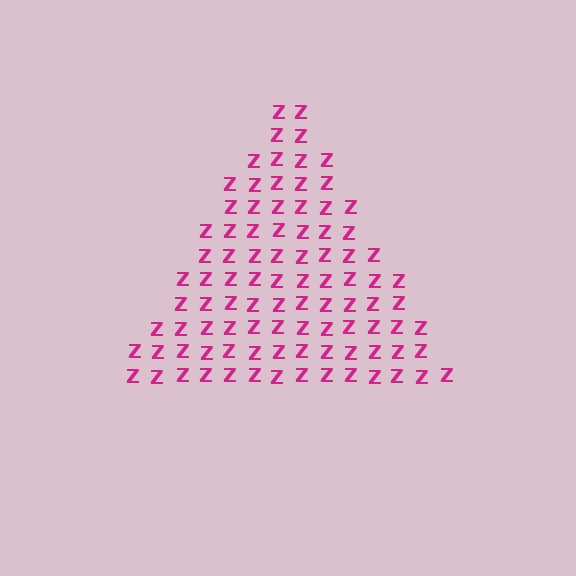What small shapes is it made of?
It is made of small letter Z's.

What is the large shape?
The large shape is a triangle.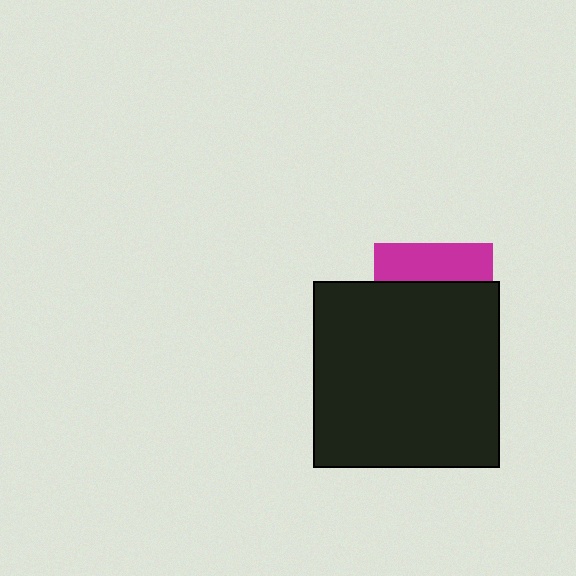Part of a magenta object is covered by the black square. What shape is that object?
It is a square.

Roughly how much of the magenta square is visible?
A small part of it is visible (roughly 32%).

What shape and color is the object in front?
The object in front is a black square.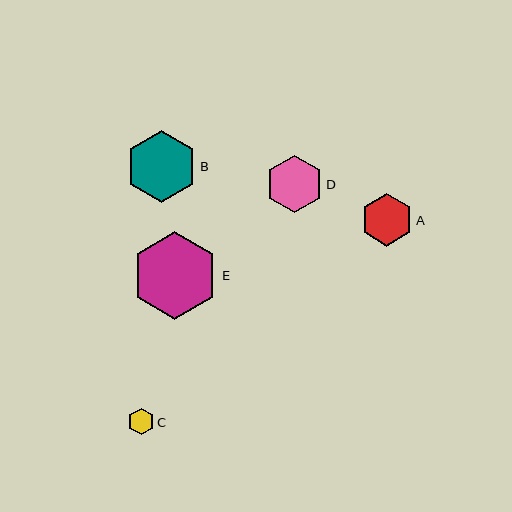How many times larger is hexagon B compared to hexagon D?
Hexagon B is approximately 1.3 times the size of hexagon D.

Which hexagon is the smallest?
Hexagon C is the smallest with a size of approximately 27 pixels.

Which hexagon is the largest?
Hexagon E is the largest with a size of approximately 88 pixels.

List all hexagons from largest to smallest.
From largest to smallest: E, B, D, A, C.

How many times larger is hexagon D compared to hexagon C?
Hexagon D is approximately 2.2 times the size of hexagon C.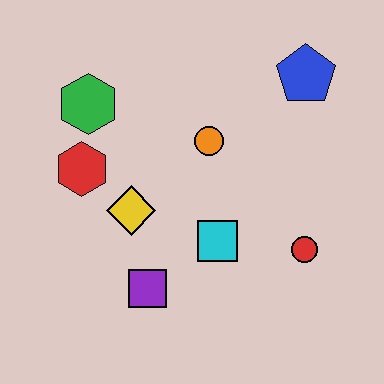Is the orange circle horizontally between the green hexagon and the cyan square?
Yes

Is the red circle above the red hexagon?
No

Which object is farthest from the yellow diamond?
The blue pentagon is farthest from the yellow diamond.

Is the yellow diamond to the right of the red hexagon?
Yes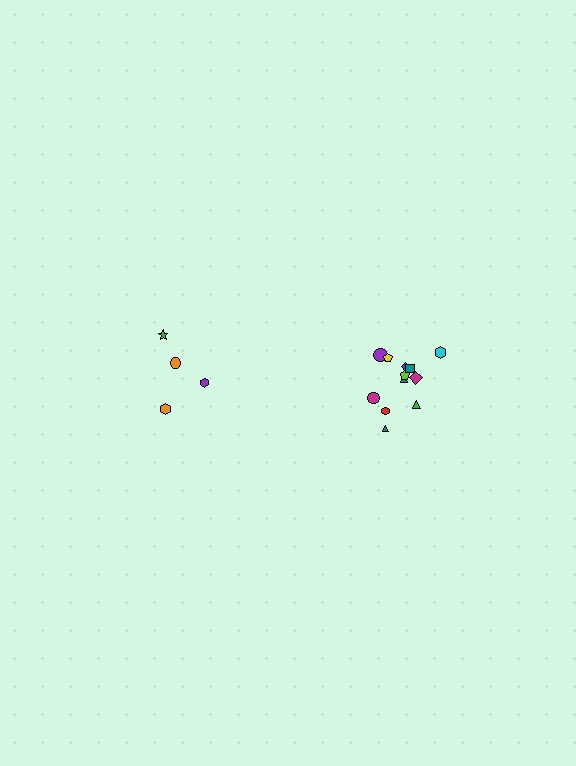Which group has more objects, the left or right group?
The right group.